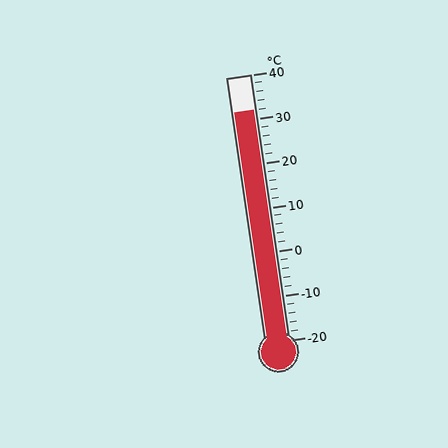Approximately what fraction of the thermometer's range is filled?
The thermometer is filled to approximately 85% of its range.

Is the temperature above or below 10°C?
The temperature is above 10°C.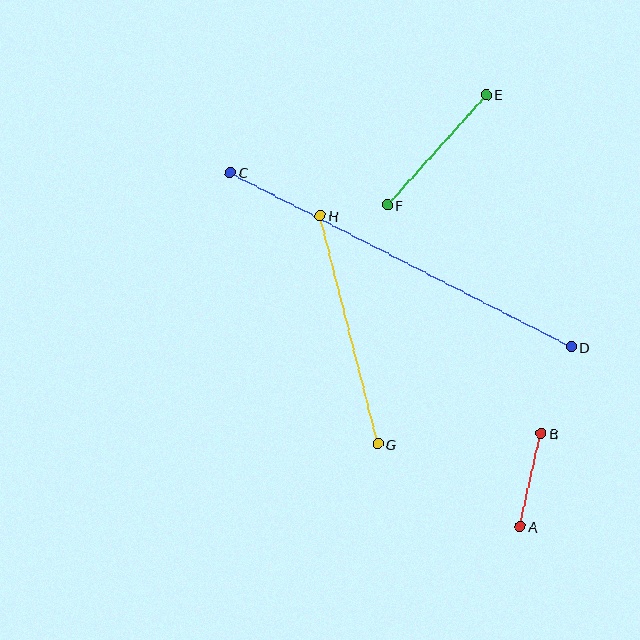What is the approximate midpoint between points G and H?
The midpoint is at approximately (349, 330) pixels.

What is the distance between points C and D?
The distance is approximately 383 pixels.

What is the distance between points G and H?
The distance is approximately 236 pixels.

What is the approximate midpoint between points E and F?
The midpoint is at approximately (437, 150) pixels.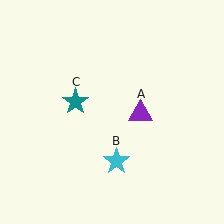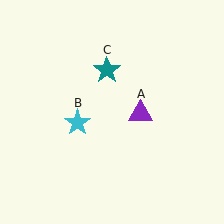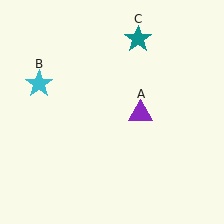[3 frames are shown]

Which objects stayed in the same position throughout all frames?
Purple triangle (object A) remained stationary.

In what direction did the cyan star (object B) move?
The cyan star (object B) moved up and to the left.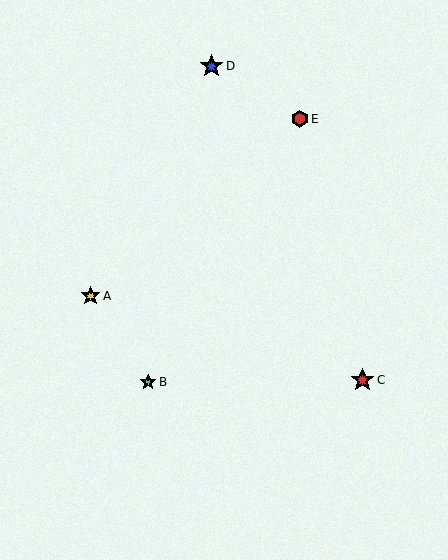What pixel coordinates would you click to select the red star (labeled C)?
Click at (362, 380) to select the red star C.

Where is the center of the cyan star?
The center of the cyan star is at (148, 382).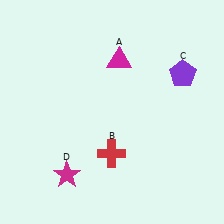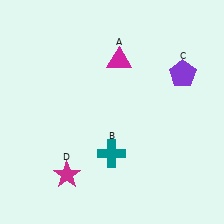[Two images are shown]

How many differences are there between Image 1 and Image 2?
There is 1 difference between the two images.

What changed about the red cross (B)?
In Image 1, B is red. In Image 2, it changed to teal.